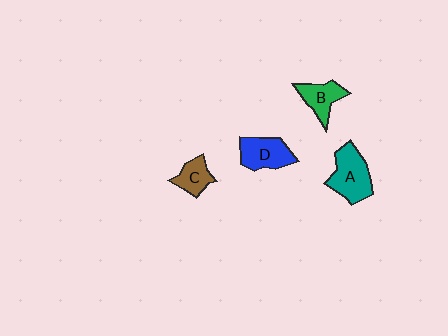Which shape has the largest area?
Shape A (teal).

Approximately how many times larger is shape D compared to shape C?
Approximately 1.5 times.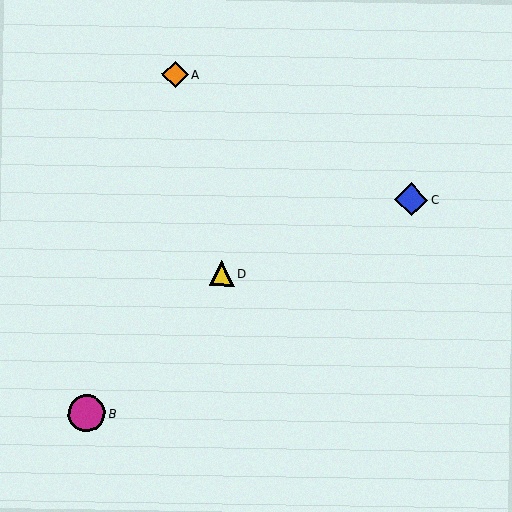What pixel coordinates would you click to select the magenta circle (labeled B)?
Click at (87, 413) to select the magenta circle B.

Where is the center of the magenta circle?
The center of the magenta circle is at (87, 413).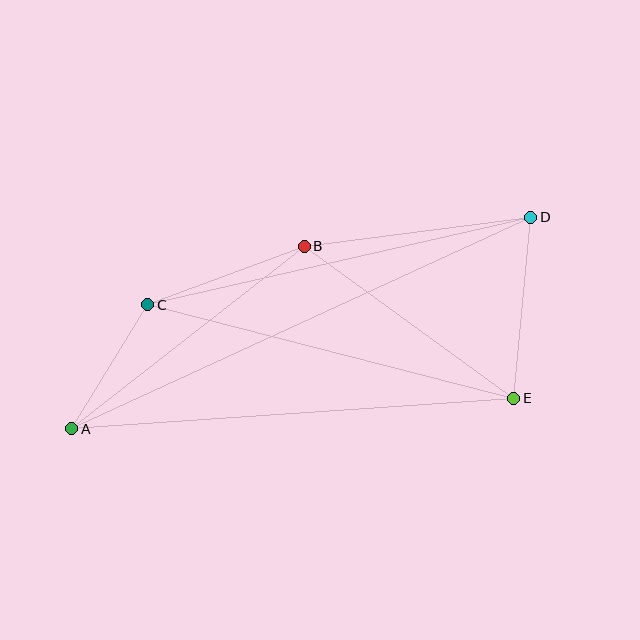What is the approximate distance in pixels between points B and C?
The distance between B and C is approximately 167 pixels.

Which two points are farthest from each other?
Points A and D are farthest from each other.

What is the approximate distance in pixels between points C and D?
The distance between C and D is approximately 393 pixels.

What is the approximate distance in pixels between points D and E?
The distance between D and E is approximately 182 pixels.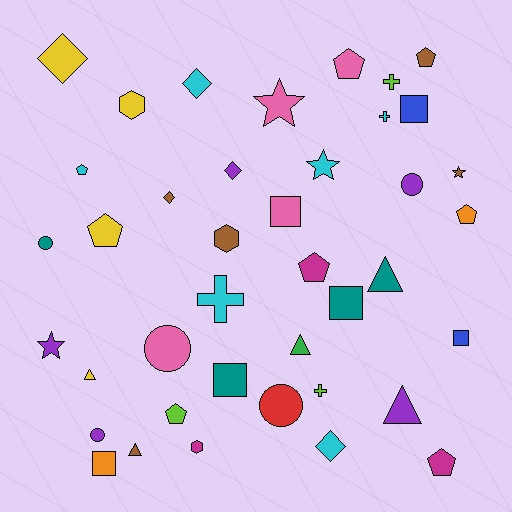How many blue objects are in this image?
There are 2 blue objects.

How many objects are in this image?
There are 40 objects.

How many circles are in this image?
There are 5 circles.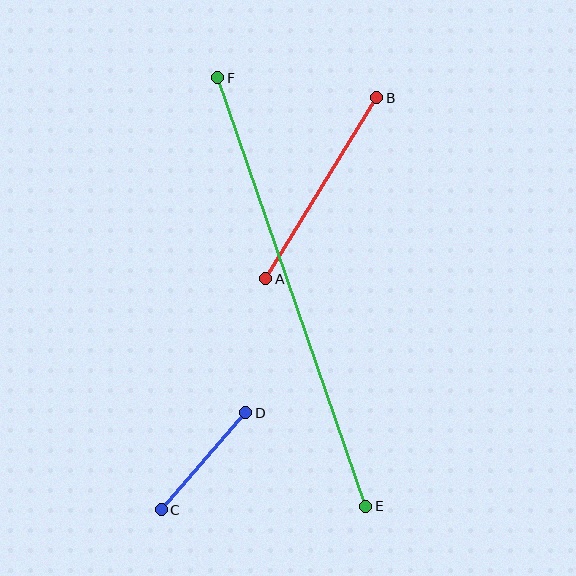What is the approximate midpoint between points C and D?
The midpoint is at approximately (203, 461) pixels.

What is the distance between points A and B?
The distance is approximately 212 pixels.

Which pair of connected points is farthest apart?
Points E and F are farthest apart.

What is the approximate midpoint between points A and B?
The midpoint is at approximately (321, 188) pixels.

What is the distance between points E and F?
The distance is approximately 453 pixels.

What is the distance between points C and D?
The distance is approximately 128 pixels.